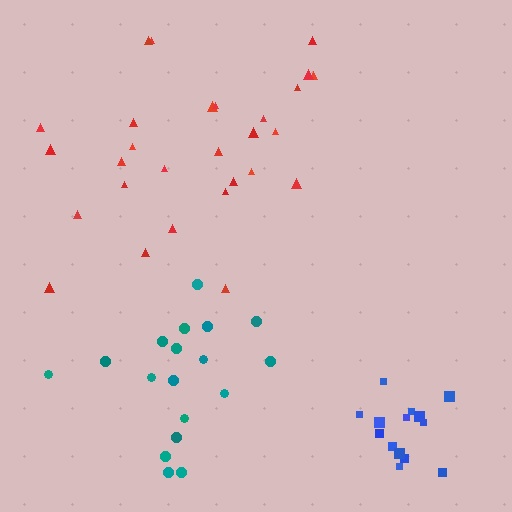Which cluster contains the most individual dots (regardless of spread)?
Red (28).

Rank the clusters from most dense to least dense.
blue, red, teal.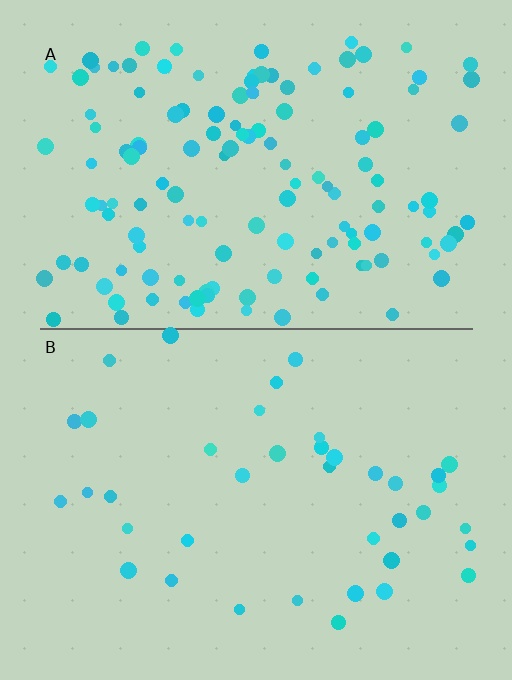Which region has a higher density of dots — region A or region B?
A (the top).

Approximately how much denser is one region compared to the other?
Approximately 3.4× — region A over region B.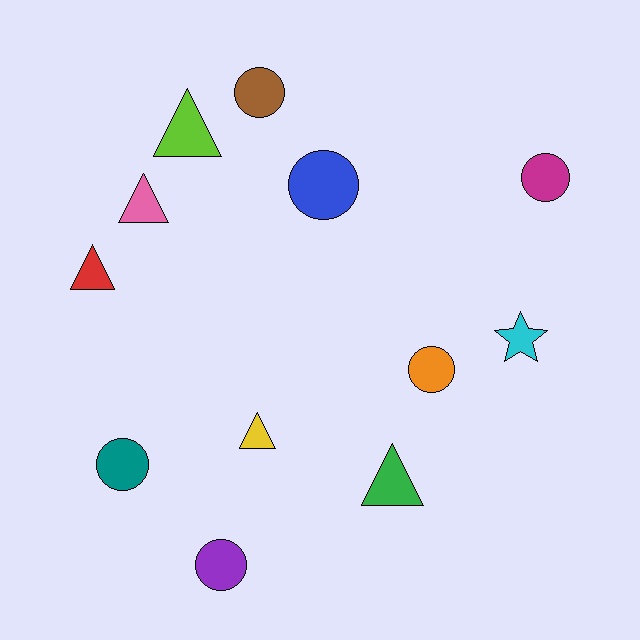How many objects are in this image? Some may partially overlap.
There are 12 objects.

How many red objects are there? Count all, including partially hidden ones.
There is 1 red object.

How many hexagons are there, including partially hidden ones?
There are no hexagons.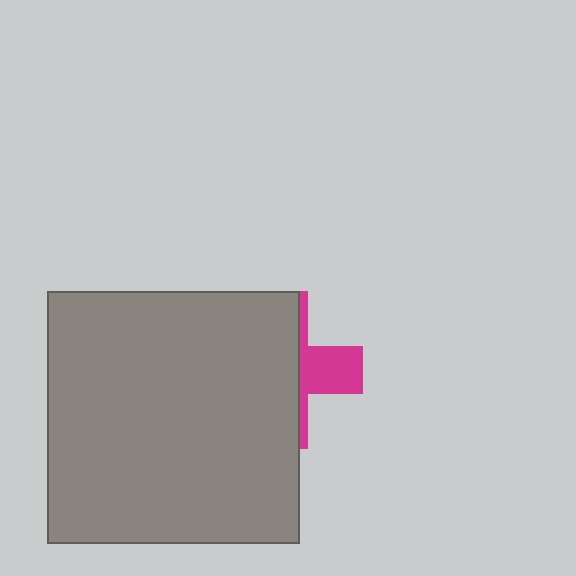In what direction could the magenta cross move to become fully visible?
The magenta cross could move right. That would shift it out from behind the gray square entirely.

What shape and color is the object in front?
The object in front is a gray square.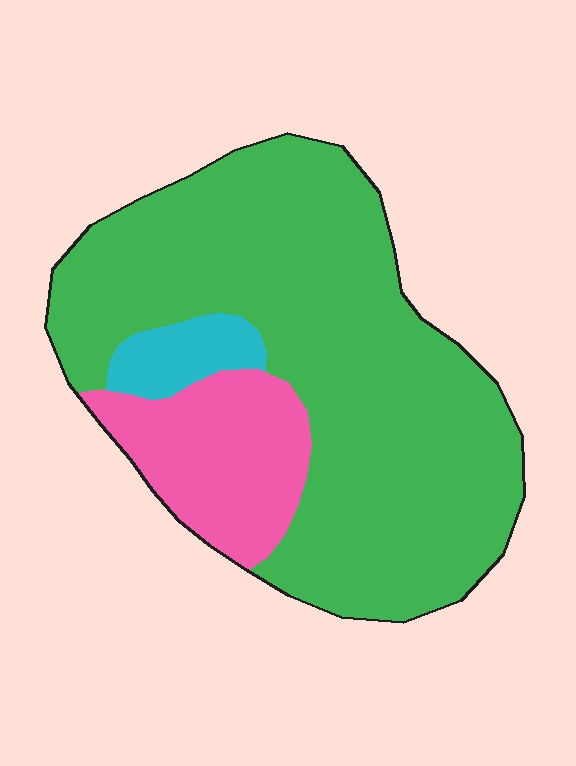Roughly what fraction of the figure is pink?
Pink takes up about one sixth (1/6) of the figure.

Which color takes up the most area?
Green, at roughly 75%.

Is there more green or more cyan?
Green.